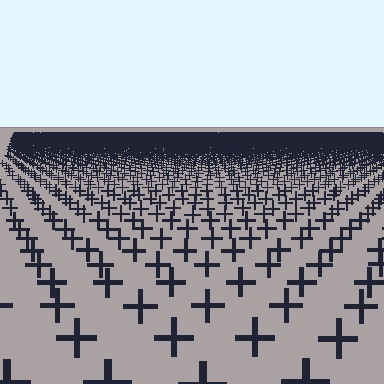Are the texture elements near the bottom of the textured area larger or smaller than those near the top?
Larger. Near the bottom, elements are closer to the viewer and appear at a bigger on-screen size.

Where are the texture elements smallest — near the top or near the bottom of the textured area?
Near the top.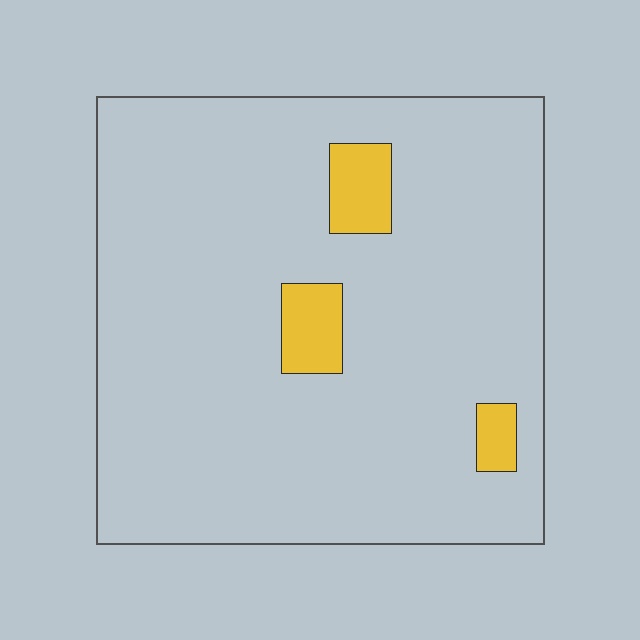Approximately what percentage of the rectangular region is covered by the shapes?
Approximately 5%.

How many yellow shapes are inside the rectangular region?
3.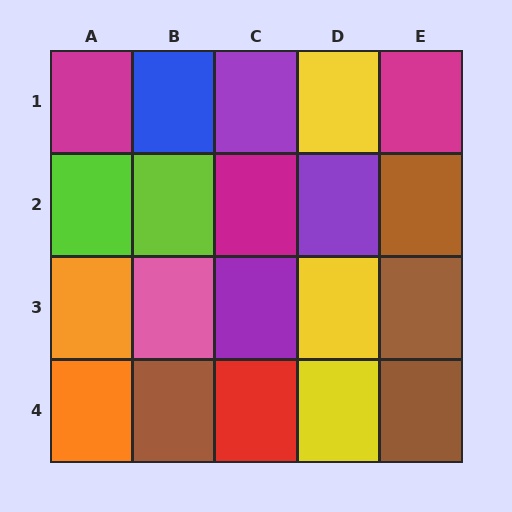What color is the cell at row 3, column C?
Purple.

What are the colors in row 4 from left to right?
Orange, brown, red, yellow, brown.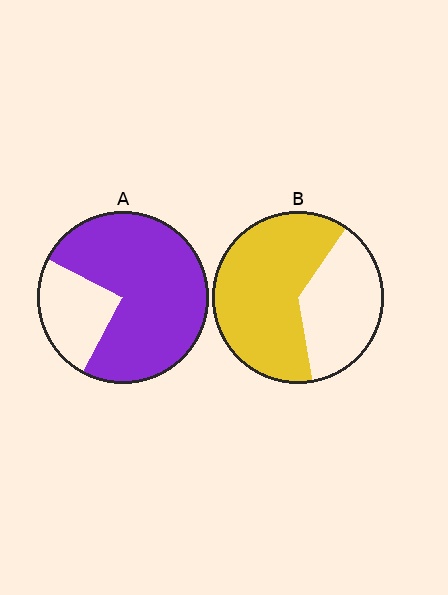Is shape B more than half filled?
Yes.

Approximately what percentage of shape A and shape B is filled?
A is approximately 75% and B is approximately 60%.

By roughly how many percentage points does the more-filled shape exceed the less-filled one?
By roughly 15 percentage points (A over B).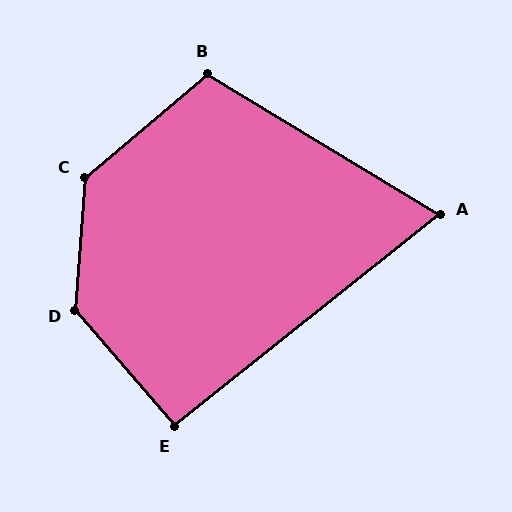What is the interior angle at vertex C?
Approximately 134 degrees (obtuse).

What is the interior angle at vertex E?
Approximately 92 degrees (approximately right).